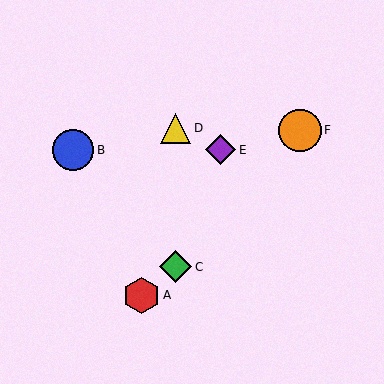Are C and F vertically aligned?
No, C is at x≈176 and F is at x≈300.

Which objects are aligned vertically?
Objects C, D are aligned vertically.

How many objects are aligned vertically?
2 objects (C, D) are aligned vertically.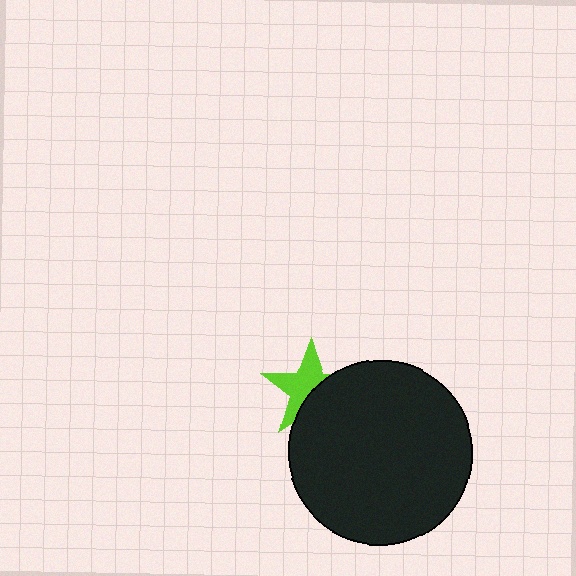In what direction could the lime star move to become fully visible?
The lime star could move toward the upper-left. That would shift it out from behind the black circle entirely.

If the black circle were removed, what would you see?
You would see the complete lime star.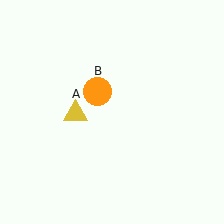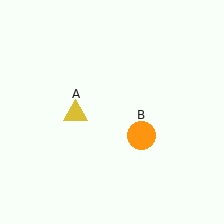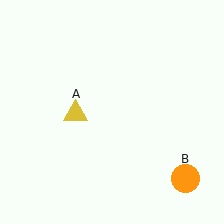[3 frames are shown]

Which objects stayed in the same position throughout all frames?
Yellow triangle (object A) remained stationary.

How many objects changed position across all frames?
1 object changed position: orange circle (object B).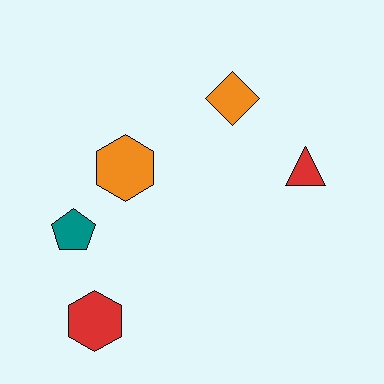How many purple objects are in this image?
There are no purple objects.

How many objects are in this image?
There are 5 objects.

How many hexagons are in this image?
There are 2 hexagons.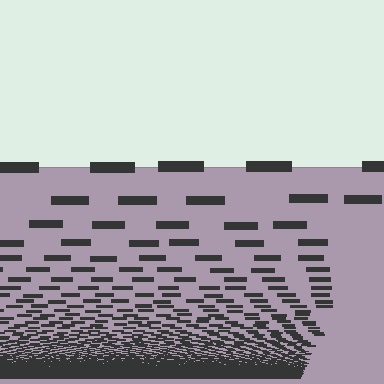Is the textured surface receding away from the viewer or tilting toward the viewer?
The surface appears to tilt toward the viewer. Texture elements get larger and sparser toward the top.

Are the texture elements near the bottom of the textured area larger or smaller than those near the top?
Smaller. The gradient is inverted — elements near the bottom are smaller and denser.